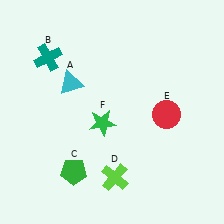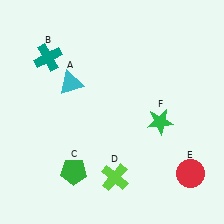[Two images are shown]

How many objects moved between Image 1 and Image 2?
2 objects moved between the two images.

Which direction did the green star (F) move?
The green star (F) moved right.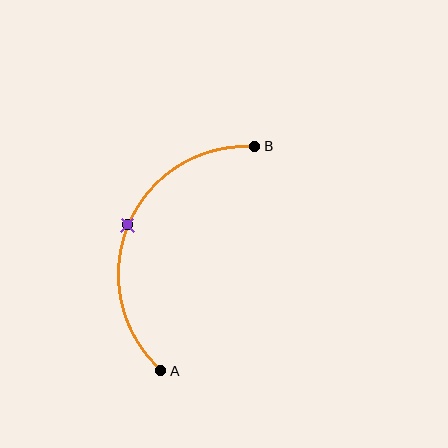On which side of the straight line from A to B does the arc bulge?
The arc bulges to the left of the straight line connecting A and B.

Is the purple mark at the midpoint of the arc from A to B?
Yes. The purple mark lies on the arc at equal arc-length from both A and B — it is the arc midpoint.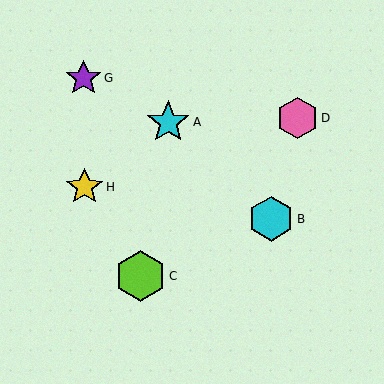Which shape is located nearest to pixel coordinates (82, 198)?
The yellow star (labeled H) at (84, 187) is nearest to that location.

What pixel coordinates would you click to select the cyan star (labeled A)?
Click at (168, 122) to select the cyan star A.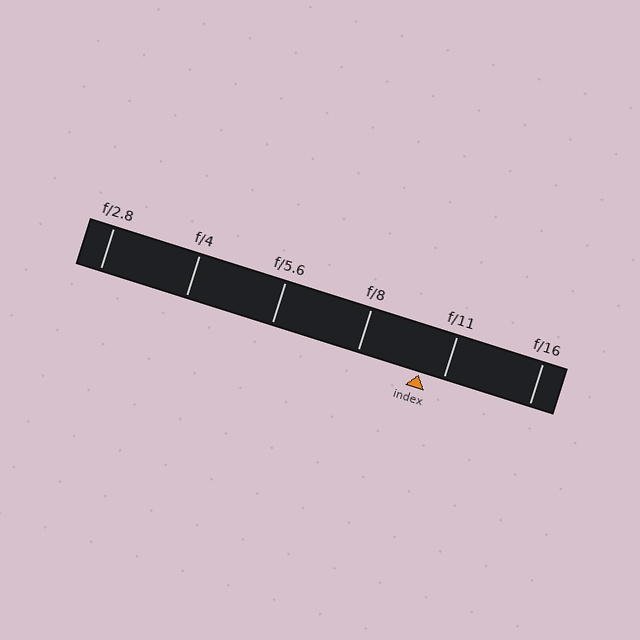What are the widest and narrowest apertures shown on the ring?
The widest aperture shown is f/2.8 and the narrowest is f/16.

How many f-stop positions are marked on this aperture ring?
There are 6 f-stop positions marked.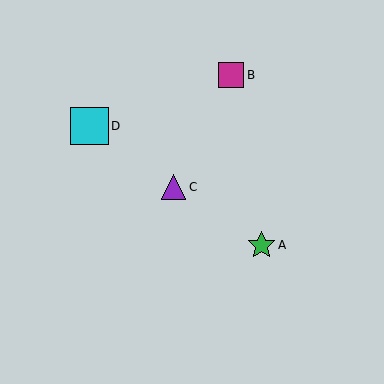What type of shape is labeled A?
Shape A is a green star.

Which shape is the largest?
The cyan square (labeled D) is the largest.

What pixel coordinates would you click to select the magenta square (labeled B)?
Click at (231, 75) to select the magenta square B.